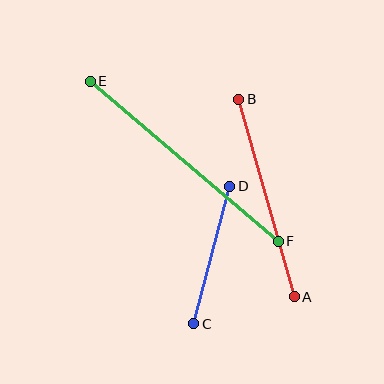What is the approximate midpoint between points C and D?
The midpoint is at approximately (212, 255) pixels.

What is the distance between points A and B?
The distance is approximately 205 pixels.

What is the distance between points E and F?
The distance is approximately 247 pixels.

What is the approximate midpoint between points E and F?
The midpoint is at approximately (184, 161) pixels.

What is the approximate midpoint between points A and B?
The midpoint is at approximately (267, 198) pixels.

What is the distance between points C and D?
The distance is approximately 142 pixels.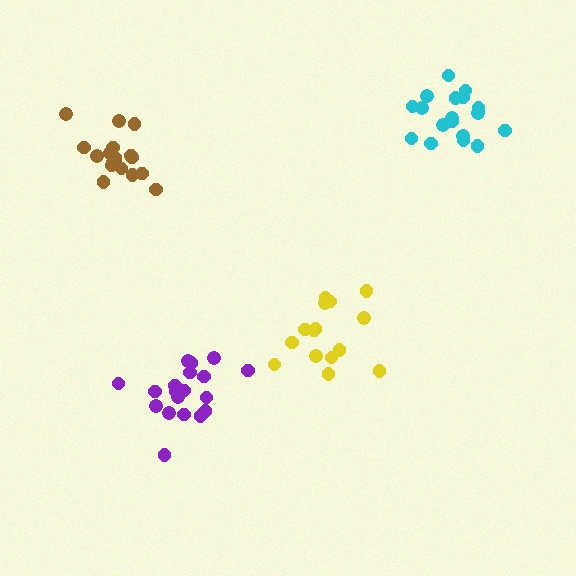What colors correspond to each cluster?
The clusters are colored: brown, purple, yellow, cyan.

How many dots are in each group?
Group 1: 18 dots, Group 2: 19 dots, Group 3: 15 dots, Group 4: 19 dots (71 total).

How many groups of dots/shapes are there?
There are 4 groups.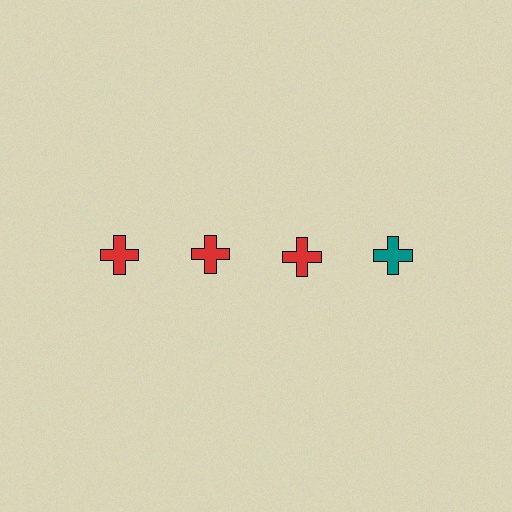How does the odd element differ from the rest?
It has a different color: teal instead of red.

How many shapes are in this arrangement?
There are 4 shapes arranged in a grid pattern.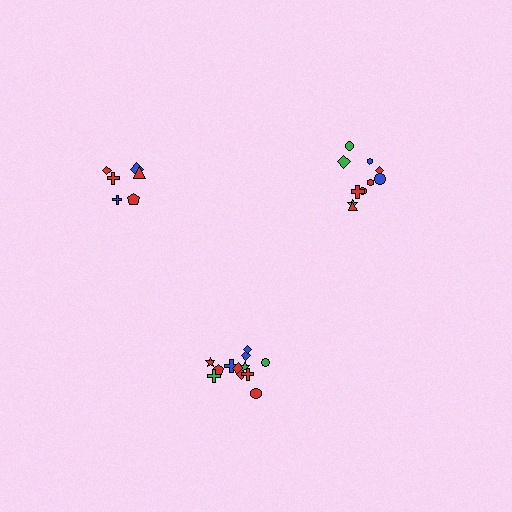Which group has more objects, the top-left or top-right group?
The top-right group.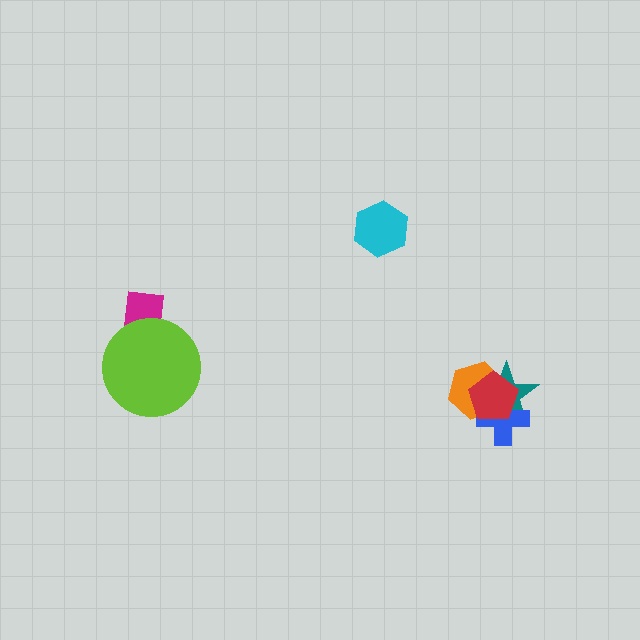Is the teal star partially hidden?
Yes, it is partially covered by another shape.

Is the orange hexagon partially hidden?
Yes, it is partially covered by another shape.